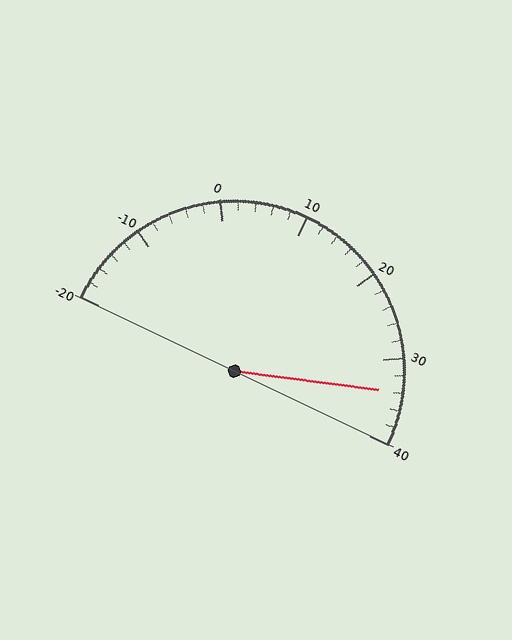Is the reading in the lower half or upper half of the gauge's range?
The reading is in the upper half of the range (-20 to 40).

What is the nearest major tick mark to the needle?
The nearest major tick mark is 30.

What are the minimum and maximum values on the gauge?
The gauge ranges from -20 to 40.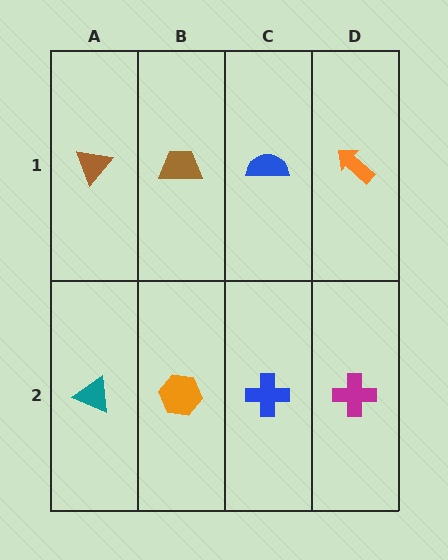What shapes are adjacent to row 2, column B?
A brown trapezoid (row 1, column B), a teal triangle (row 2, column A), a blue cross (row 2, column C).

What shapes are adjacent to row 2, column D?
An orange arrow (row 1, column D), a blue cross (row 2, column C).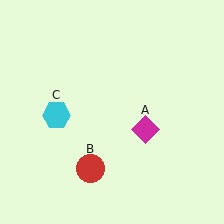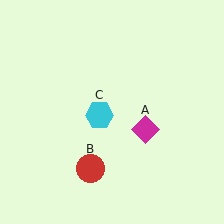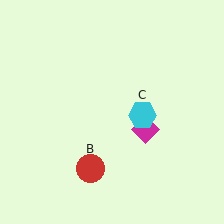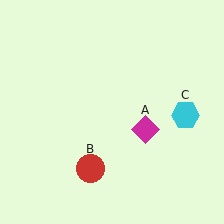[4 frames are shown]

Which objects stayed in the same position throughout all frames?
Magenta diamond (object A) and red circle (object B) remained stationary.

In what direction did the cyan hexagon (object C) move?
The cyan hexagon (object C) moved right.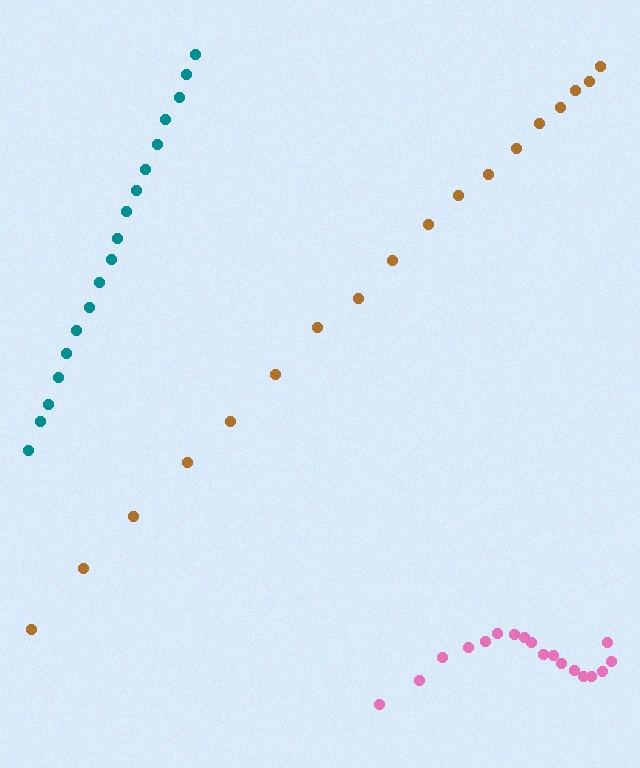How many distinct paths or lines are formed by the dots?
There are 3 distinct paths.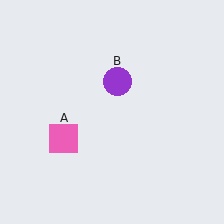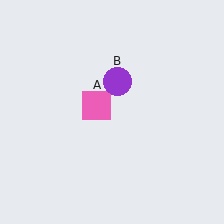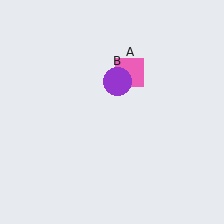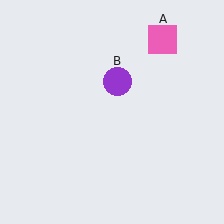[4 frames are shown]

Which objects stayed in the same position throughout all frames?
Purple circle (object B) remained stationary.